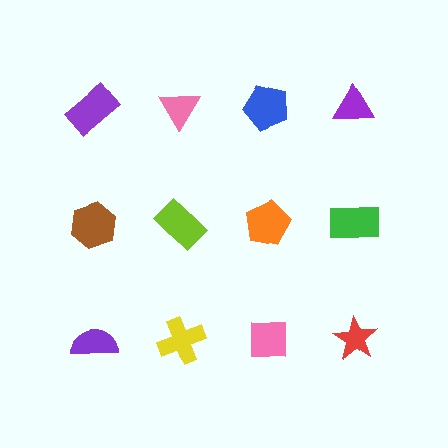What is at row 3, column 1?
A purple semicircle.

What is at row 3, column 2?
A yellow cross.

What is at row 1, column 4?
A purple triangle.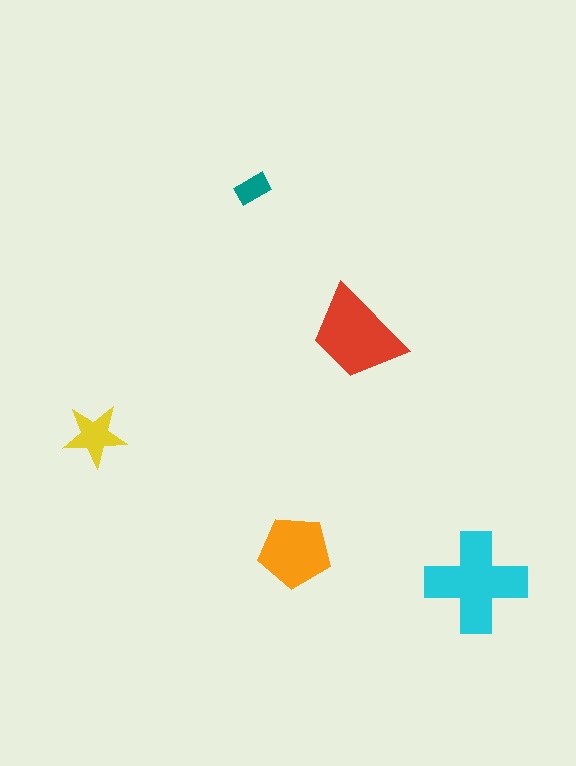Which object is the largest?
The cyan cross.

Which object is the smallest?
The teal rectangle.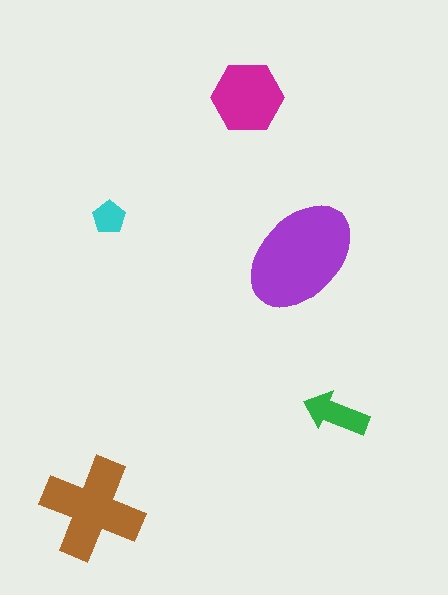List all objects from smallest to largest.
The cyan pentagon, the green arrow, the magenta hexagon, the brown cross, the purple ellipse.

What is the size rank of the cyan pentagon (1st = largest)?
5th.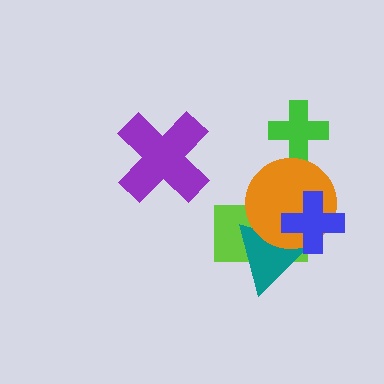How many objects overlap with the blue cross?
3 objects overlap with the blue cross.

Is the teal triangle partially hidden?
Yes, it is partially covered by another shape.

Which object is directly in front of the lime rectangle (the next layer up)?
The teal triangle is directly in front of the lime rectangle.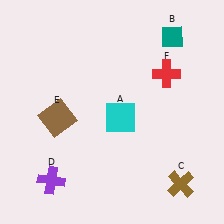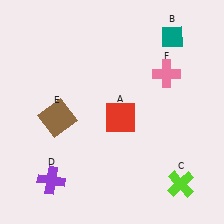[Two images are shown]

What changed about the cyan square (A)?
In Image 1, A is cyan. In Image 2, it changed to red.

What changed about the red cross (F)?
In Image 1, F is red. In Image 2, it changed to pink.